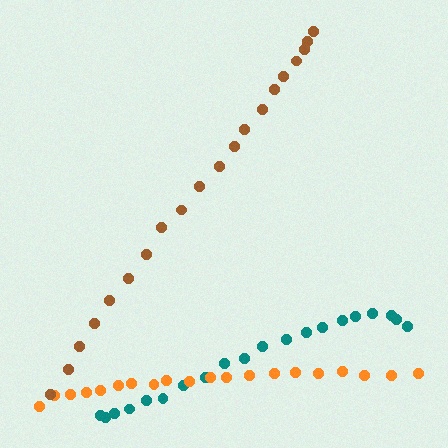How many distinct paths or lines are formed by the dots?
There are 3 distinct paths.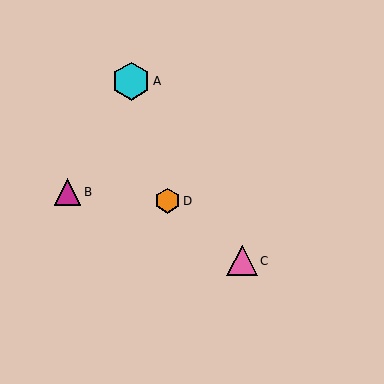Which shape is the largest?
The cyan hexagon (labeled A) is the largest.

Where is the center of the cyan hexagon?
The center of the cyan hexagon is at (131, 81).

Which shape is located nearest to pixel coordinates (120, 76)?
The cyan hexagon (labeled A) at (131, 81) is nearest to that location.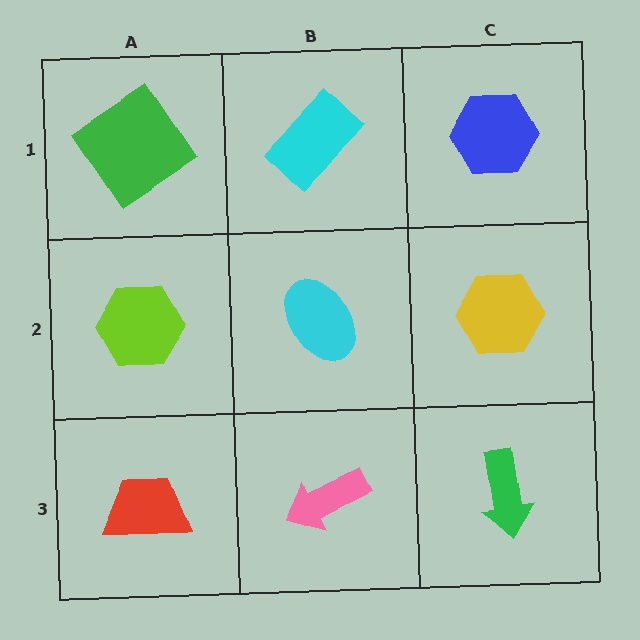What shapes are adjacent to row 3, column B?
A cyan ellipse (row 2, column B), a red trapezoid (row 3, column A), a green arrow (row 3, column C).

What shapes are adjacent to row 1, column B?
A cyan ellipse (row 2, column B), a green diamond (row 1, column A), a blue hexagon (row 1, column C).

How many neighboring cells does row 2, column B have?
4.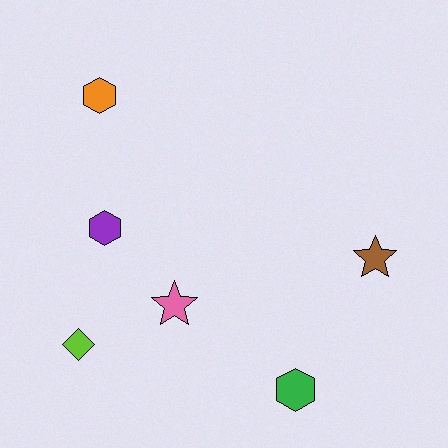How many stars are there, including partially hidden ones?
There are 2 stars.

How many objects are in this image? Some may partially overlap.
There are 6 objects.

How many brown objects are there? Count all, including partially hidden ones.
There is 1 brown object.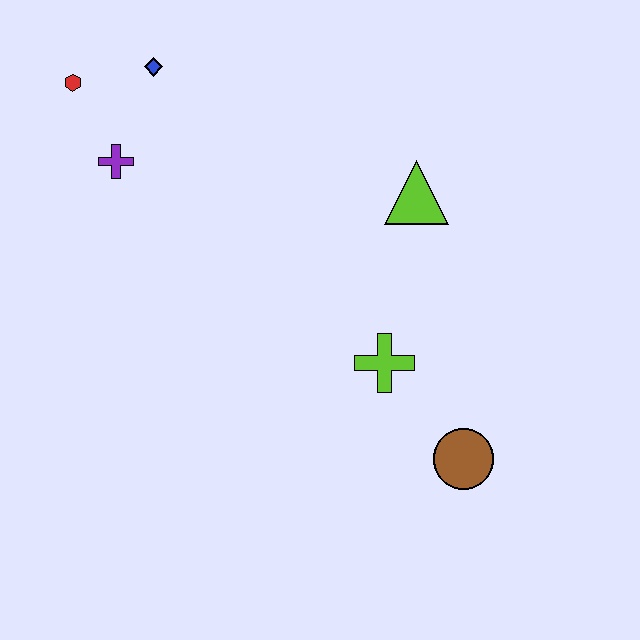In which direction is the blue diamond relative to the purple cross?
The blue diamond is above the purple cross.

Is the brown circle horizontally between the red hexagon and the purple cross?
No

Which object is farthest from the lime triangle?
The red hexagon is farthest from the lime triangle.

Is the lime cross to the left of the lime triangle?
Yes